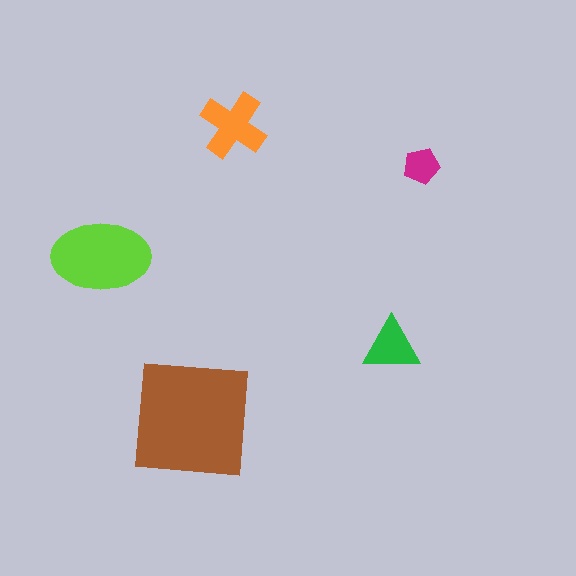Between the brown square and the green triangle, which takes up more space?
The brown square.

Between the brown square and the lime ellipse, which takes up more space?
The brown square.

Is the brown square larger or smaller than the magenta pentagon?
Larger.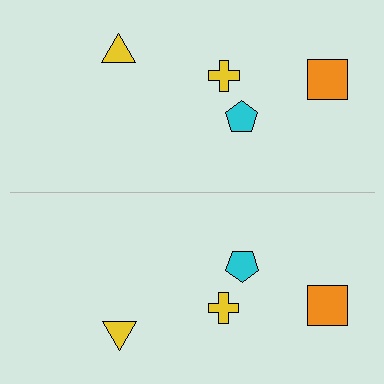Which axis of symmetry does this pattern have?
The pattern has a horizontal axis of symmetry running through the center of the image.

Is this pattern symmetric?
Yes, this pattern has bilateral (reflection) symmetry.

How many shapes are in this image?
There are 8 shapes in this image.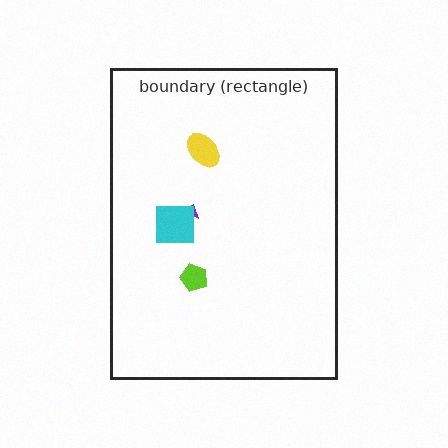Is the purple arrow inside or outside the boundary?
Inside.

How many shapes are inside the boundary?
4 inside, 0 outside.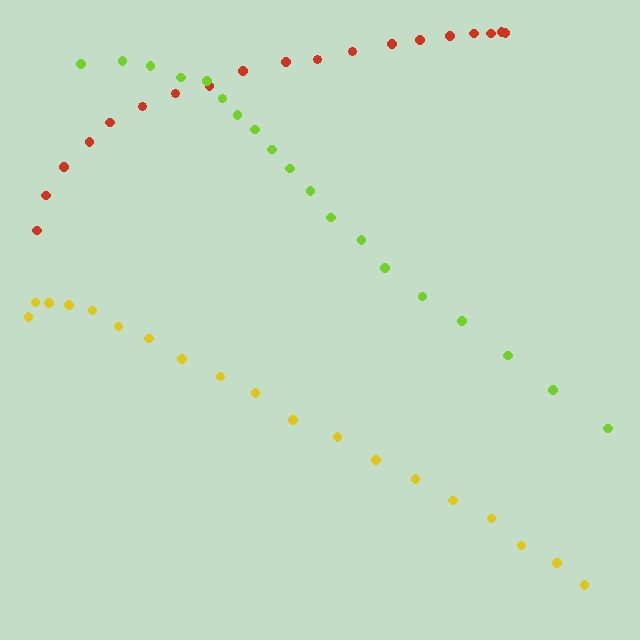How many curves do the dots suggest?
There are 3 distinct paths.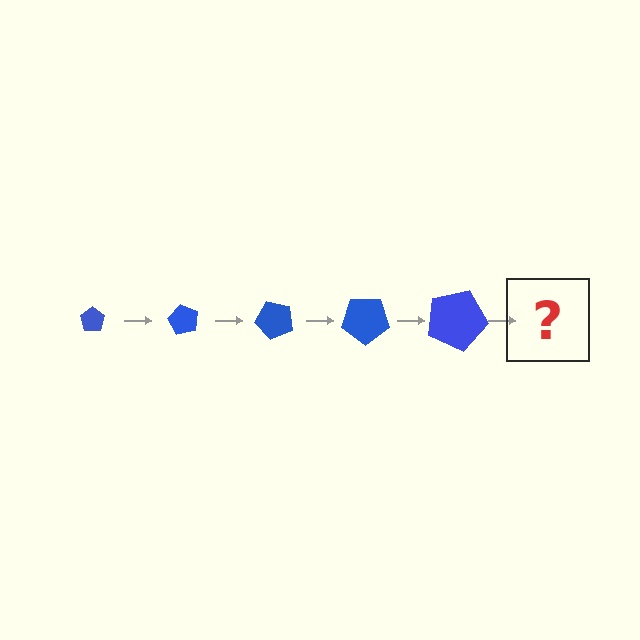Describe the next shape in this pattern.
It should be a pentagon, larger than the previous one and rotated 300 degrees from the start.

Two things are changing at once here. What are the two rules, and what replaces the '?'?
The two rules are that the pentagon grows larger each step and it rotates 60 degrees each step. The '?' should be a pentagon, larger than the previous one and rotated 300 degrees from the start.